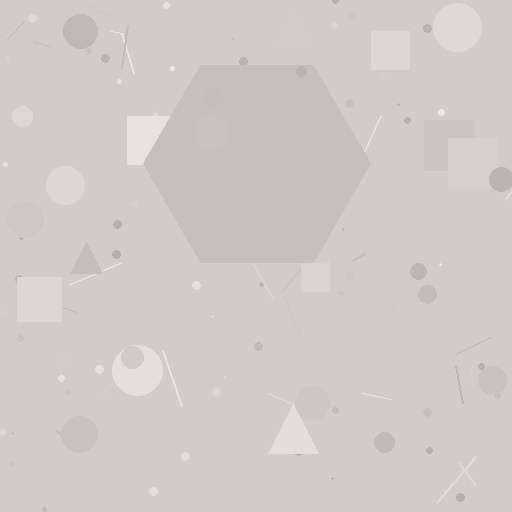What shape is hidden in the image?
A hexagon is hidden in the image.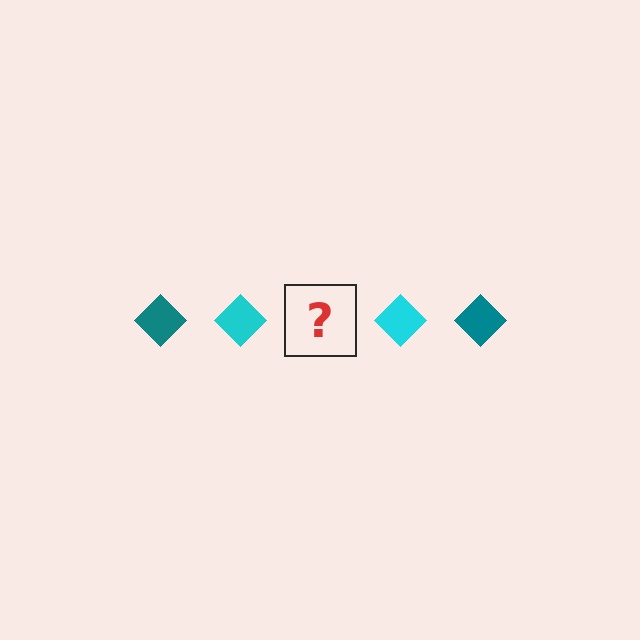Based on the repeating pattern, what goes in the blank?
The blank should be a teal diamond.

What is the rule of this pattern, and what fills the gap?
The rule is that the pattern cycles through teal, cyan diamonds. The gap should be filled with a teal diamond.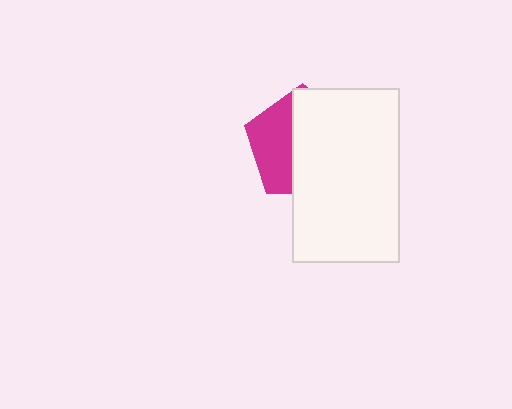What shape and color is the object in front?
The object in front is a white rectangle.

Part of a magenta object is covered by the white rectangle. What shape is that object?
It is a pentagon.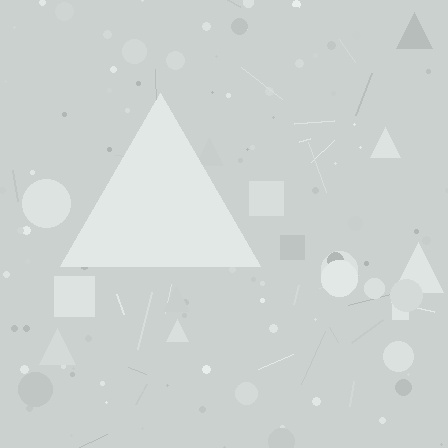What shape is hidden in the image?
A triangle is hidden in the image.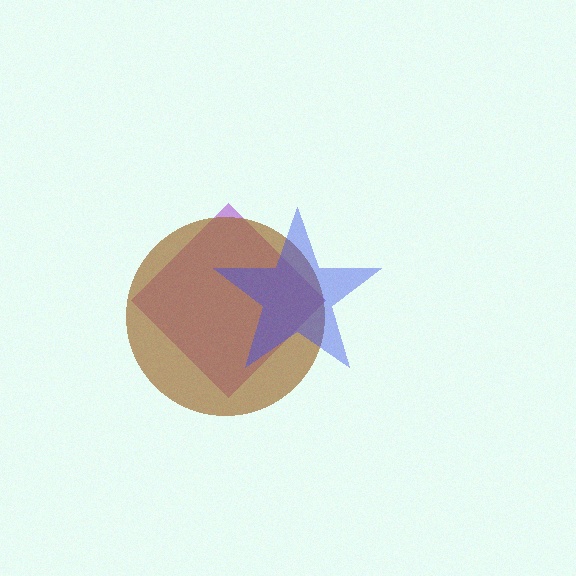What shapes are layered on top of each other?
The layered shapes are: a purple diamond, a brown circle, a blue star.